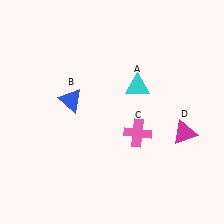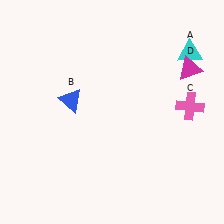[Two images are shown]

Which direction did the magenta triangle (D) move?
The magenta triangle (D) moved up.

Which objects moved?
The objects that moved are: the cyan triangle (A), the pink cross (C), the magenta triangle (D).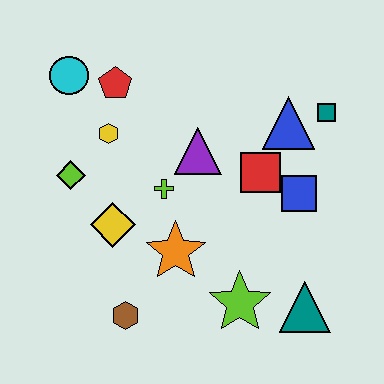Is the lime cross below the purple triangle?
Yes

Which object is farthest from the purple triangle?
The teal triangle is farthest from the purple triangle.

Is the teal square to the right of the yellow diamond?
Yes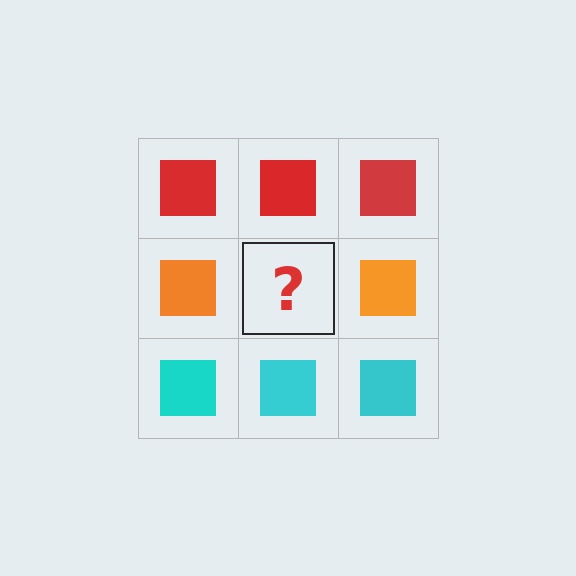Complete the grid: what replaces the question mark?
The question mark should be replaced with an orange square.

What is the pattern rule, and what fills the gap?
The rule is that each row has a consistent color. The gap should be filled with an orange square.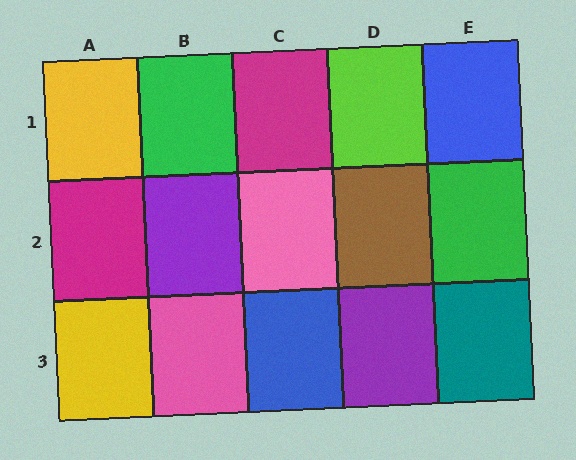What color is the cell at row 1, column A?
Yellow.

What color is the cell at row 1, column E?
Blue.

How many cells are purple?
2 cells are purple.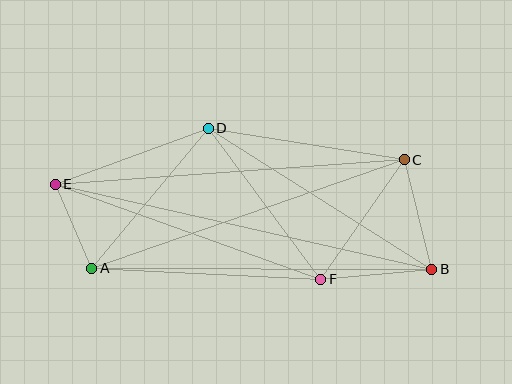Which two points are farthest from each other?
Points B and E are farthest from each other.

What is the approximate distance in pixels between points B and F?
The distance between B and F is approximately 112 pixels.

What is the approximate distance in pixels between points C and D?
The distance between C and D is approximately 198 pixels.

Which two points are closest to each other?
Points A and E are closest to each other.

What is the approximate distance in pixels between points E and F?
The distance between E and F is approximately 282 pixels.